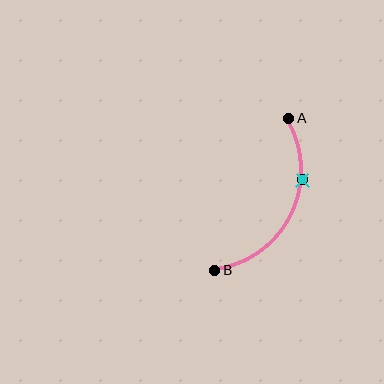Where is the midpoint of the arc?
The arc midpoint is the point on the curve farthest from the straight line joining A and B. It sits to the right of that line.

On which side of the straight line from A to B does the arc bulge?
The arc bulges to the right of the straight line connecting A and B.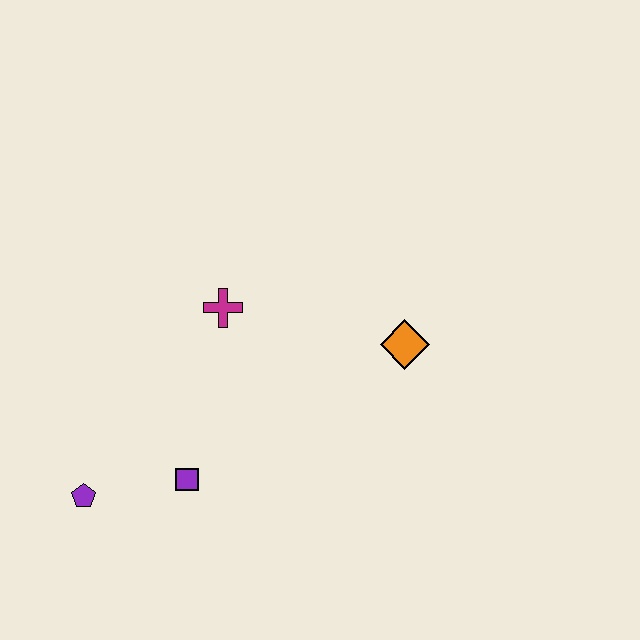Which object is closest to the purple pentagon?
The purple square is closest to the purple pentagon.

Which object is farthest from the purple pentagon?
The orange diamond is farthest from the purple pentagon.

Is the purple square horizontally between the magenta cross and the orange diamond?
No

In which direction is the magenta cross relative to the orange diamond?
The magenta cross is to the left of the orange diamond.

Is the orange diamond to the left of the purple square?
No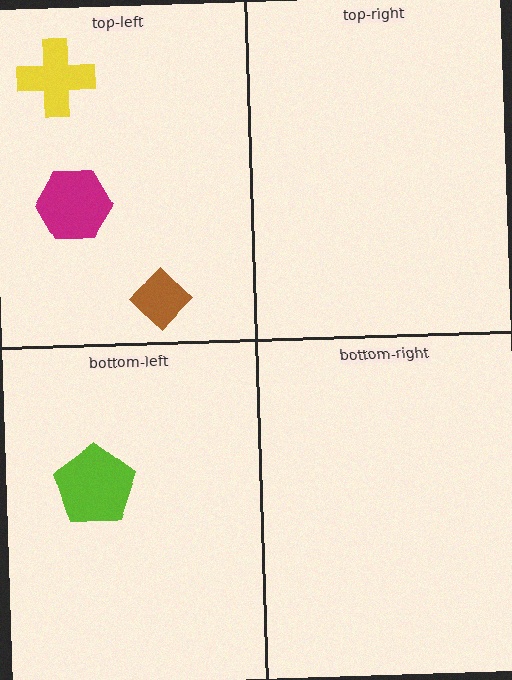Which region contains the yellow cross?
The top-left region.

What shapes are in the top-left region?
The magenta hexagon, the yellow cross, the brown diamond.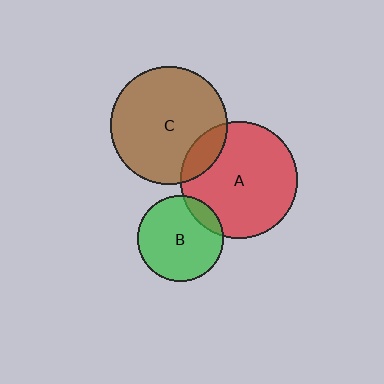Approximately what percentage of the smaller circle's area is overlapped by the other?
Approximately 15%.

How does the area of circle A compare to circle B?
Approximately 1.9 times.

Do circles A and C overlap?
Yes.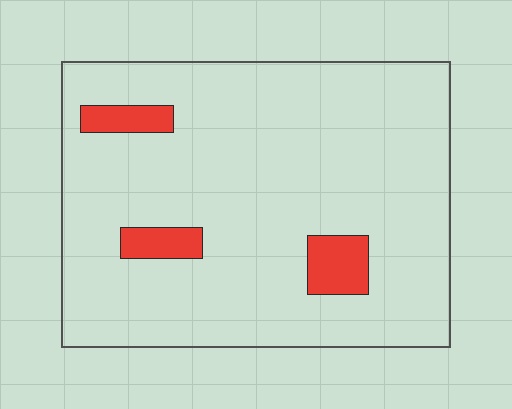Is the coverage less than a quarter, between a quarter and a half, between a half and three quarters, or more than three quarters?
Less than a quarter.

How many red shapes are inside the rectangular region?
3.